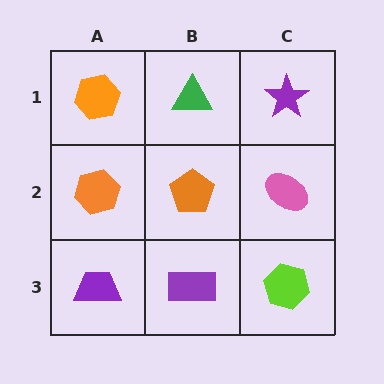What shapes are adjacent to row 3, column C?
A pink ellipse (row 2, column C), a purple rectangle (row 3, column B).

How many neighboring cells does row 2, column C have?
3.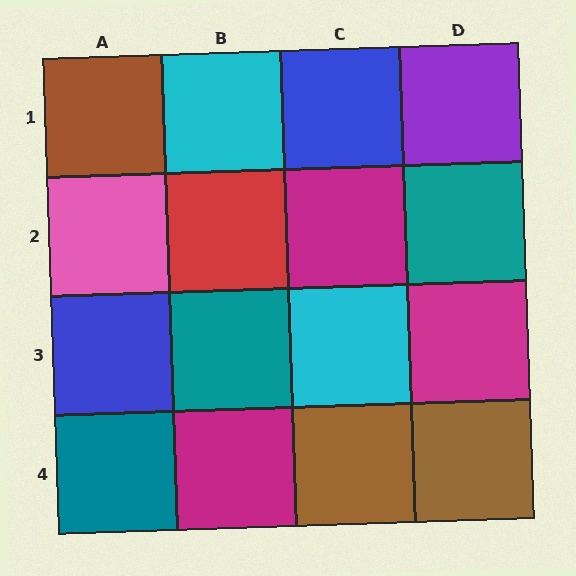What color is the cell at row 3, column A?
Blue.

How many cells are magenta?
3 cells are magenta.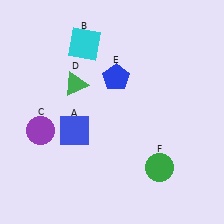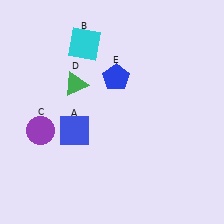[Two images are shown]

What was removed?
The green circle (F) was removed in Image 2.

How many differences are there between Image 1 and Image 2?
There is 1 difference between the two images.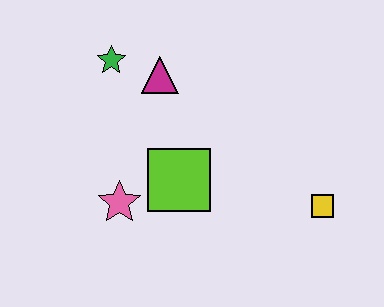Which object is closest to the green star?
The magenta triangle is closest to the green star.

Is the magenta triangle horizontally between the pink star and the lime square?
Yes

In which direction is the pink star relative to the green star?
The pink star is below the green star.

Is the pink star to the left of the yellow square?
Yes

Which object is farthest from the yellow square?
The green star is farthest from the yellow square.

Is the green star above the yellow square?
Yes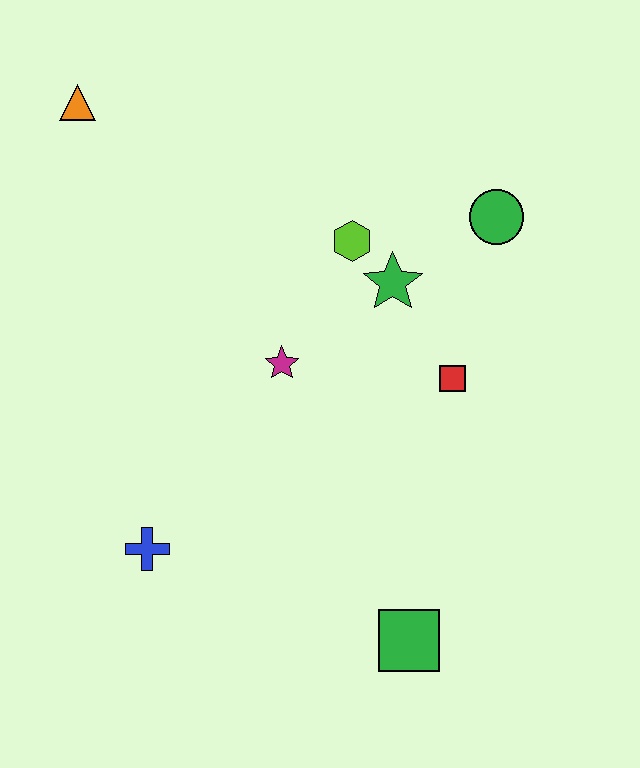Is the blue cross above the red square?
No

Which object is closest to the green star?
The lime hexagon is closest to the green star.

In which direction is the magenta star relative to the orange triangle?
The magenta star is below the orange triangle.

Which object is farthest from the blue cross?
The green circle is farthest from the blue cross.